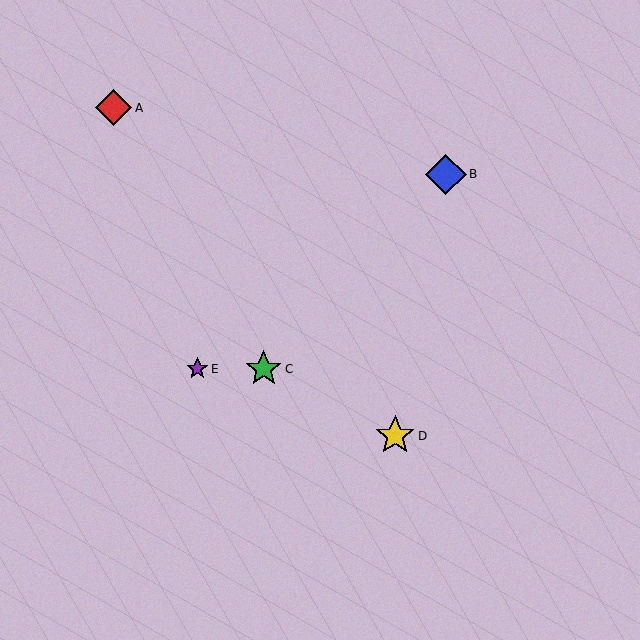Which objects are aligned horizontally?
Objects C, E are aligned horizontally.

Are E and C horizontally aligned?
Yes, both are at y≈369.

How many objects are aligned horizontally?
2 objects (C, E) are aligned horizontally.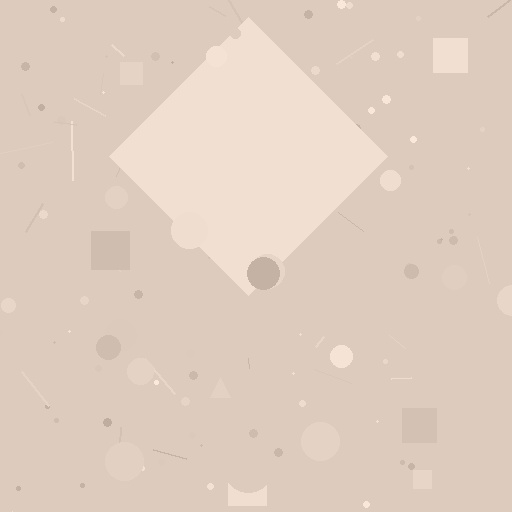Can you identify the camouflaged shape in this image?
The camouflaged shape is a diamond.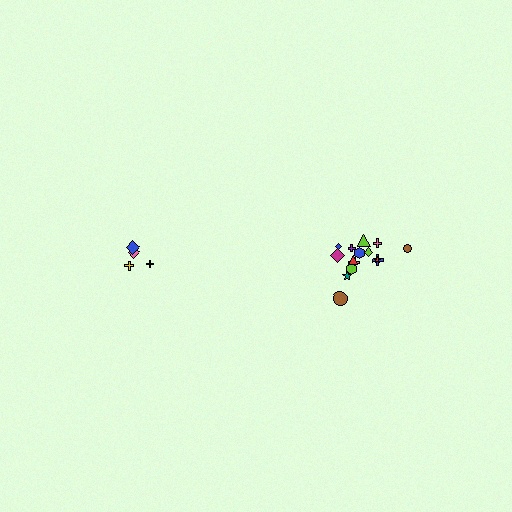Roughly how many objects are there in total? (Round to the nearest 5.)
Roughly 20 objects in total.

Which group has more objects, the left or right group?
The right group.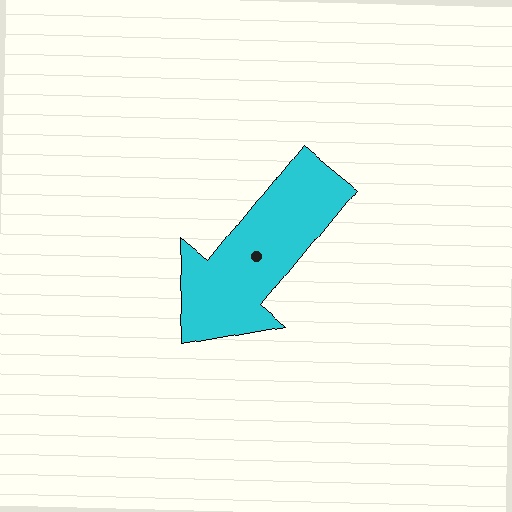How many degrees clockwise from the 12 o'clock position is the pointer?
Approximately 219 degrees.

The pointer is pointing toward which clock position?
Roughly 7 o'clock.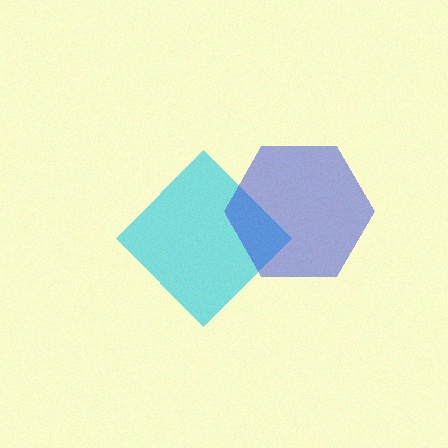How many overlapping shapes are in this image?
There are 2 overlapping shapes in the image.